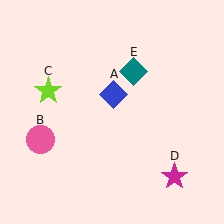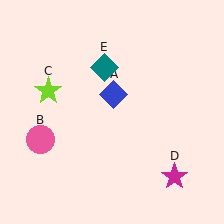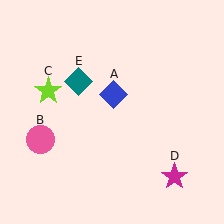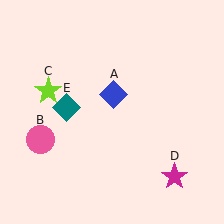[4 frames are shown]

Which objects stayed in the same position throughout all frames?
Blue diamond (object A) and pink circle (object B) and lime star (object C) and magenta star (object D) remained stationary.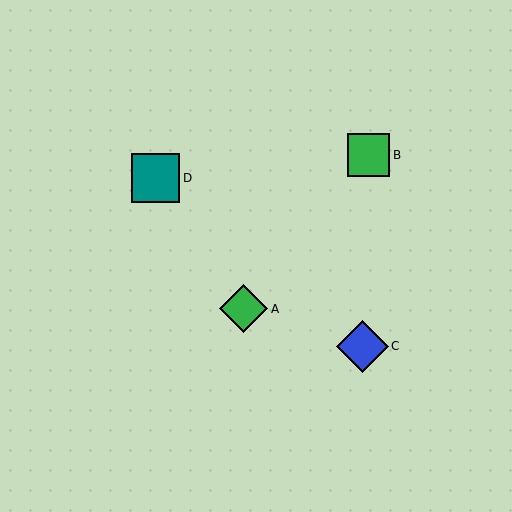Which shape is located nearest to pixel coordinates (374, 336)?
The blue diamond (labeled C) at (362, 346) is nearest to that location.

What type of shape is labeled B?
Shape B is a green square.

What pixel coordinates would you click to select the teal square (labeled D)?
Click at (156, 178) to select the teal square D.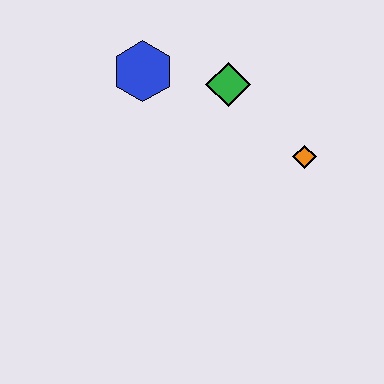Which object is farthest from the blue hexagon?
The orange diamond is farthest from the blue hexagon.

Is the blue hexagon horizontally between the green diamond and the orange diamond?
No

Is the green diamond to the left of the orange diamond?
Yes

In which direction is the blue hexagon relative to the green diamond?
The blue hexagon is to the left of the green diamond.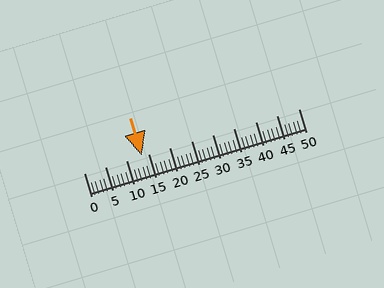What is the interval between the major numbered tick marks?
The major tick marks are spaced 5 units apart.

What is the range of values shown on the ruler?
The ruler shows values from 0 to 50.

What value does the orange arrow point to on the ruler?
The orange arrow points to approximately 13.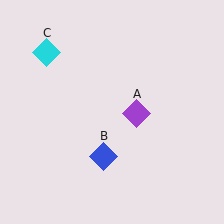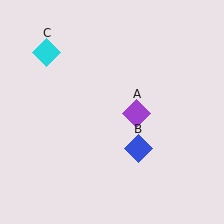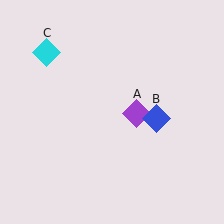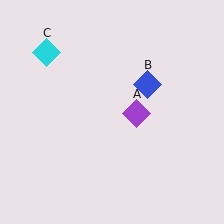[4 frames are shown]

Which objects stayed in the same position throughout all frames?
Purple diamond (object A) and cyan diamond (object C) remained stationary.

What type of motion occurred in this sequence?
The blue diamond (object B) rotated counterclockwise around the center of the scene.